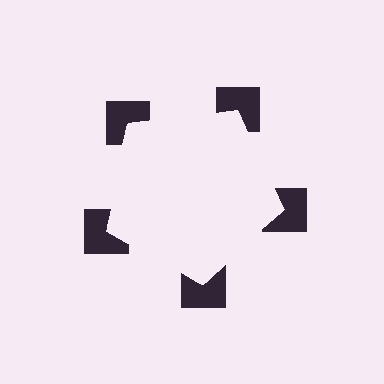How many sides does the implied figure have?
5 sides.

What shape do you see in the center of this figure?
An illusory pentagon — its edges are inferred from the aligned wedge cuts in the notched squares, not physically drawn.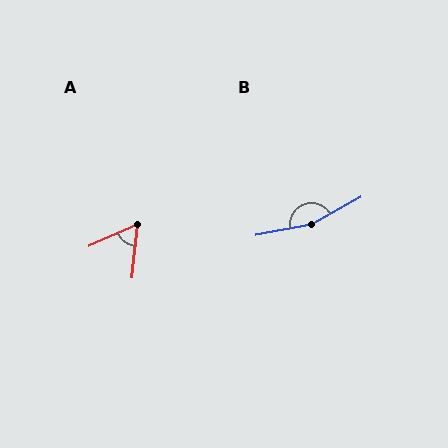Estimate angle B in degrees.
Approximately 162 degrees.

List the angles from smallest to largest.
A (59°), B (162°).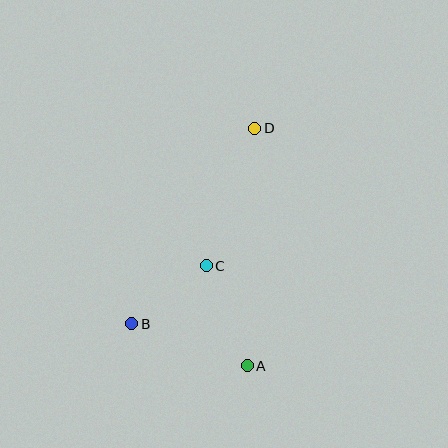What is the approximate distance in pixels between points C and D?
The distance between C and D is approximately 146 pixels.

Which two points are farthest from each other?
Points A and D are farthest from each other.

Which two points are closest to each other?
Points B and C are closest to each other.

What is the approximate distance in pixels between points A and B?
The distance between A and B is approximately 123 pixels.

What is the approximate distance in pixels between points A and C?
The distance between A and C is approximately 108 pixels.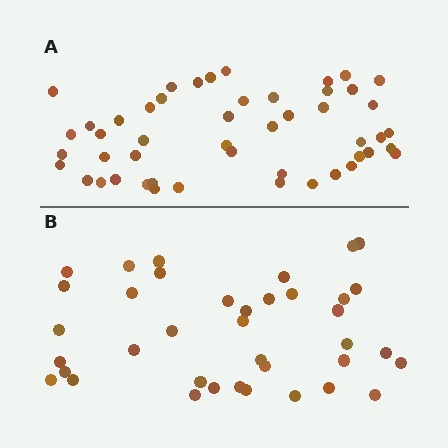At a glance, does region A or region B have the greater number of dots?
Region A (the top region) has more dots.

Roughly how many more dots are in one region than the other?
Region A has roughly 12 or so more dots than region B.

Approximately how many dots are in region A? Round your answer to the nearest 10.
About 50 dots. (The exact count is 49, which rounds to 50.)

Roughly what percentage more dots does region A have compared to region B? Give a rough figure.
About 30% more.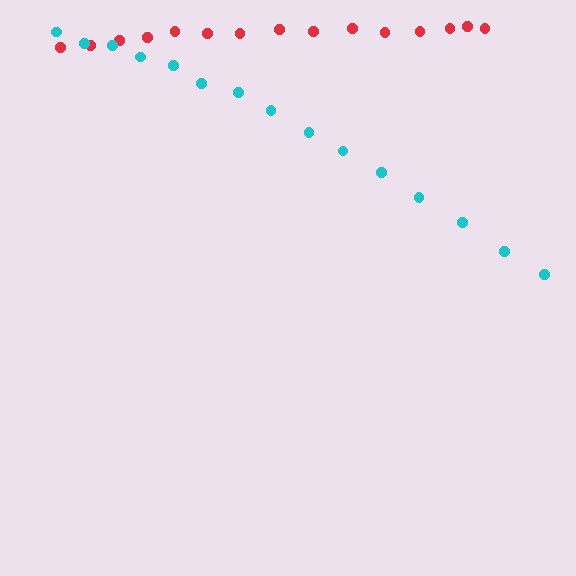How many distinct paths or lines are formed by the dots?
There are 2 distinct paths.